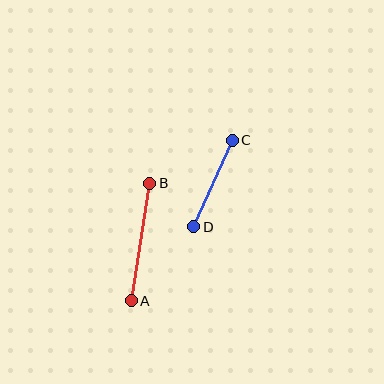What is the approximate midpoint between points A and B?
The midpoint is at approximately (141, 242) pixels.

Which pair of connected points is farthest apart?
Points A and B are farthest apart.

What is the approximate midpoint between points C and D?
The midpoint is at approximately (213, 183) pixels.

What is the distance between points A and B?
The distance is approximately 119 pixels.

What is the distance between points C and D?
The distance is approximately 95 pixels.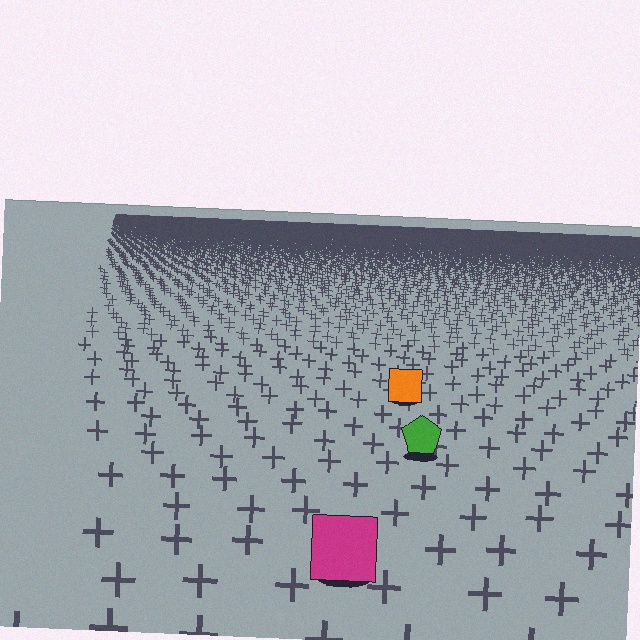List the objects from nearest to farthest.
From nearest to farthest: the magenta square, the green pentagon, the orange square.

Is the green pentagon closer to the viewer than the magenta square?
No. The magenta square is closer — you can tell from the texture gradient: the ground texture is coarser near it.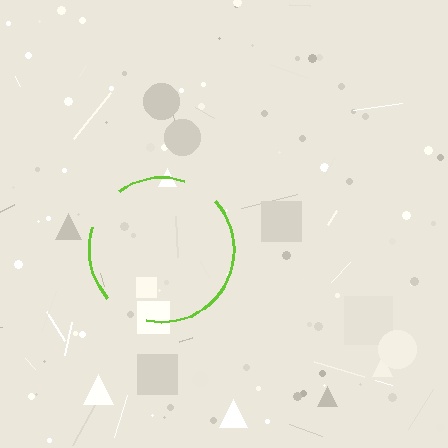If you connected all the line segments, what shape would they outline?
They would outline a circle.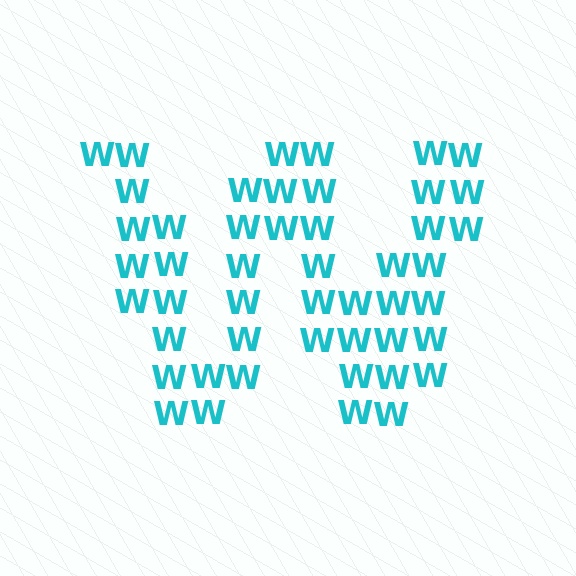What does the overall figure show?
The overall figure shows the letter W.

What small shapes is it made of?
It is made of small letter W's.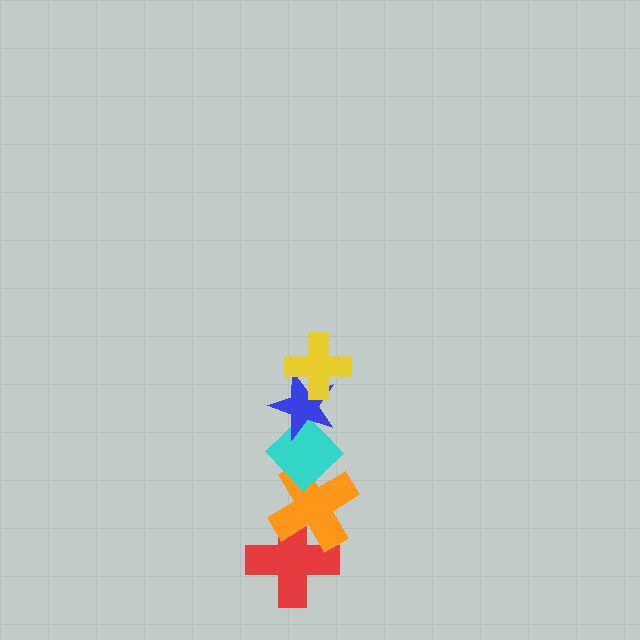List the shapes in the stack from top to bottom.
From top to bottom: the yellow cross, the blue star, the cyan diamond, the orange cross, the red cross.